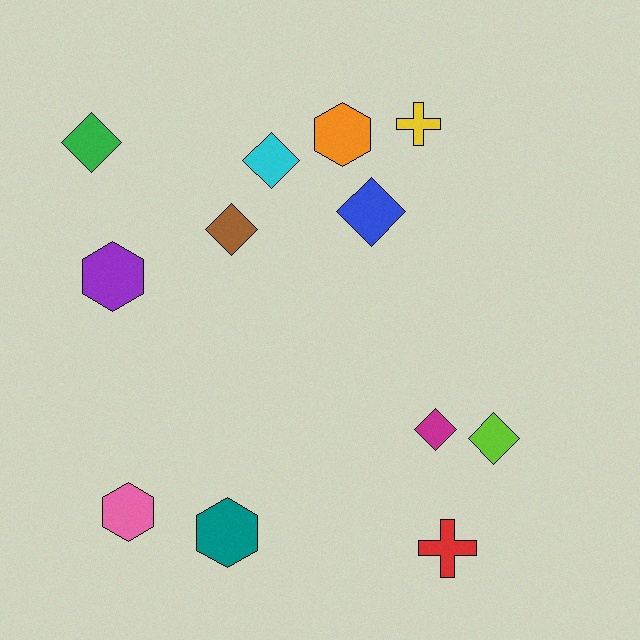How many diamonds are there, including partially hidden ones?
There are 6 diamonds.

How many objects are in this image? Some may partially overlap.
There are 12 objects.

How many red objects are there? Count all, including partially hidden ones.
There is 1 red object.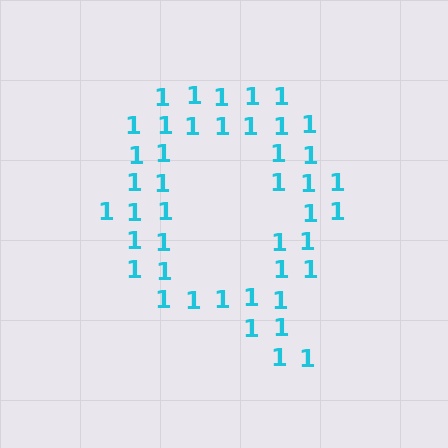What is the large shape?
The large shape is the letter Q.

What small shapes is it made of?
It is made of small digit 1's.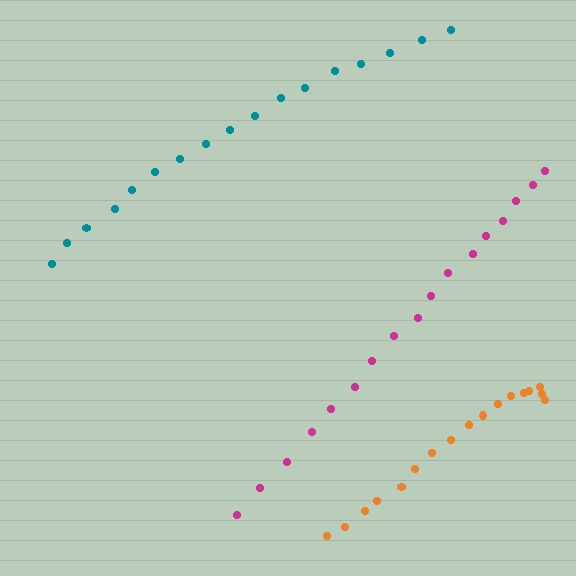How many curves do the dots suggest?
There are 3 distinct paths.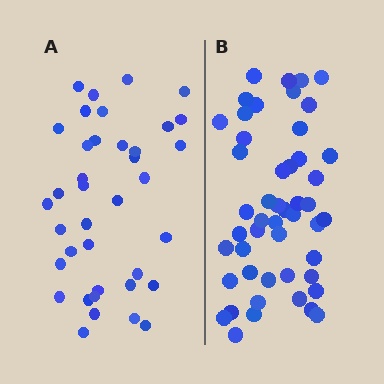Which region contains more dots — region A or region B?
Region B (the right region) has more dots.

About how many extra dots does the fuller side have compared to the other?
Region B has roughly 12 or so more dots than region A.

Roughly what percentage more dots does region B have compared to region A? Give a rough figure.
About 30% more.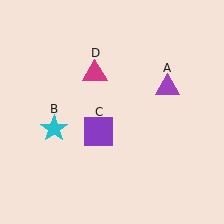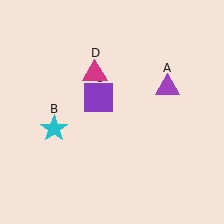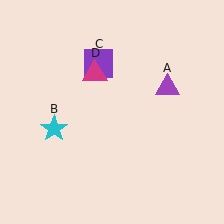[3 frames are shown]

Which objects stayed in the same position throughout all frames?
Purple triangle (object A) and cyan star (object B) and magenta triangle (object D) remained stationary.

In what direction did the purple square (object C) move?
The purple square (object C) moved up.